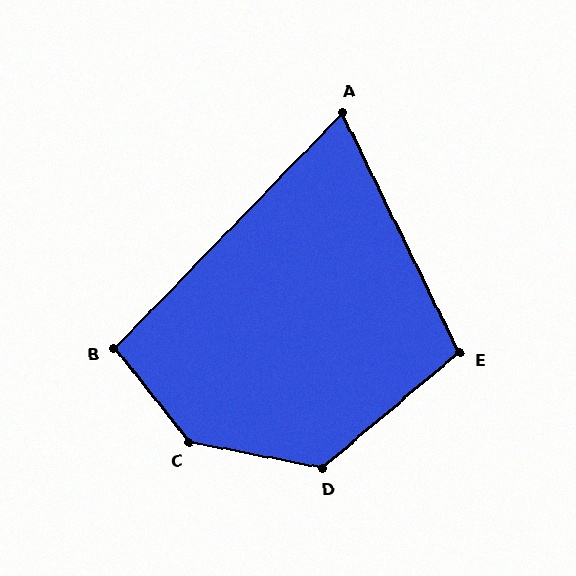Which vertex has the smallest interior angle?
A, at approximately 70 degrees.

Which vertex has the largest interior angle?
C, at approximately 139 degrees.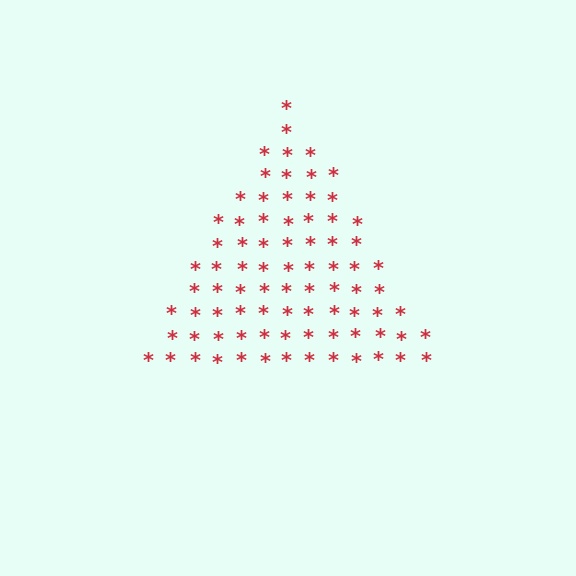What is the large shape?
The large shape is a triangle.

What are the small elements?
The small elements are asterisks.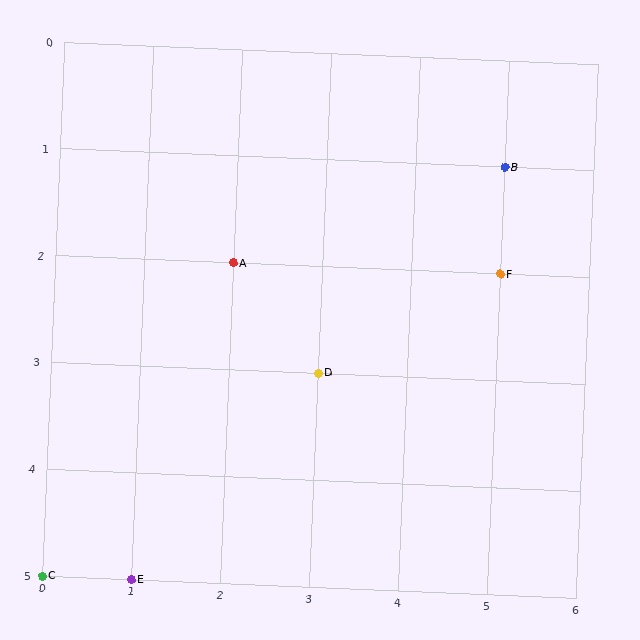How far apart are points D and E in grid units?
Points D and E are 2 columns and 2 rows apart (about 2.8 grid units diagonally).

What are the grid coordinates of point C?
Point C is at grid coordinates (0, 5).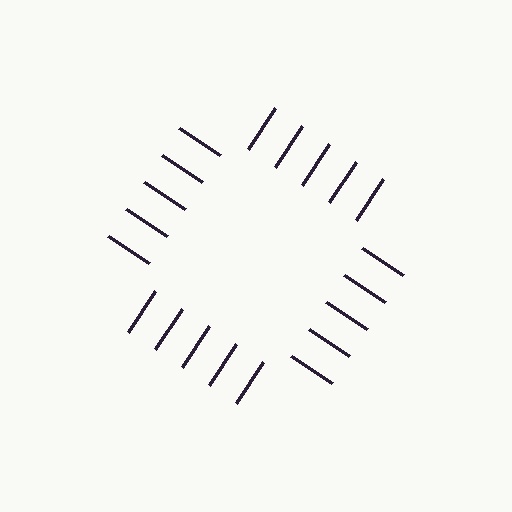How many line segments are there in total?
20 — 5 along each of the 4 edges.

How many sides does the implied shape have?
4 sides — the line-ends trace a square.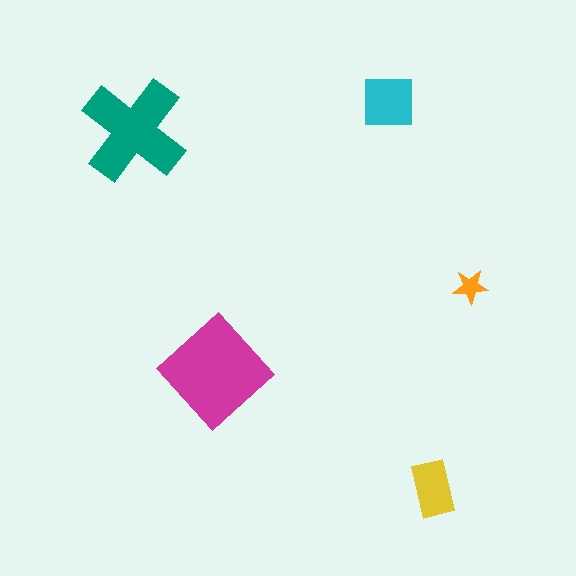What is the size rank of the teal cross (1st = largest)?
2nd.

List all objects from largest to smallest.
The magenta diamond, the teal cross, the cyan square, the yellow rectangle, the orange star.